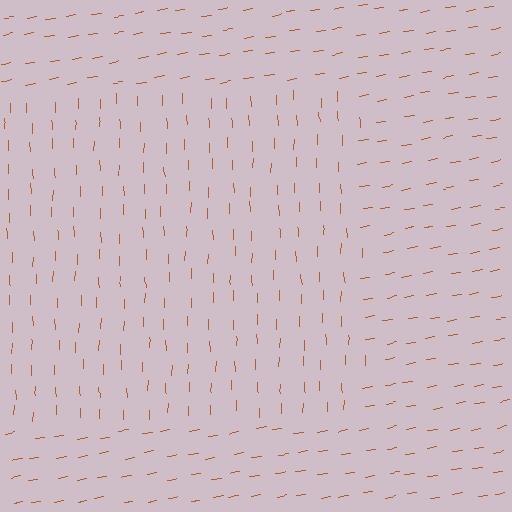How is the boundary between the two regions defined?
The boundary is defined purely by a change in line orientation (approximately 81 degrees difference). All lines are the same color and thickness.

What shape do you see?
I see a rectangle.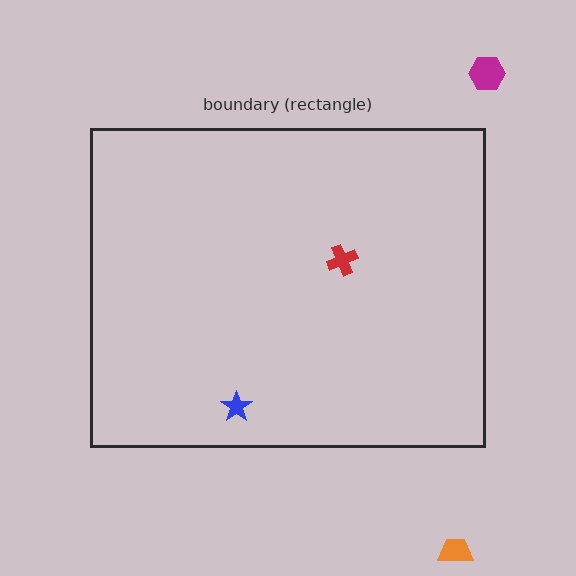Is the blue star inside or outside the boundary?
Inside.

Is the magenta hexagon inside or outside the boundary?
Outside.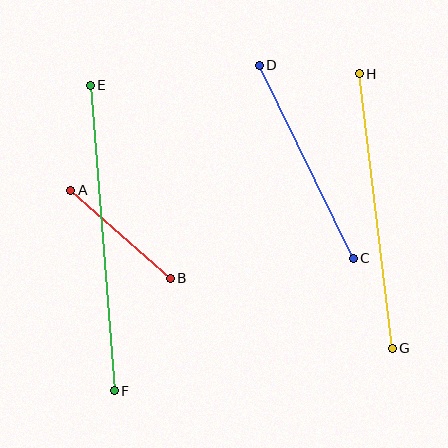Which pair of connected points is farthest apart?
Points E and F are farthest apart.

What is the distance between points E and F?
The distance is approximately 306 pixels.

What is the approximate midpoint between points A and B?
The midpoint is at approximately (121, 234) pixels.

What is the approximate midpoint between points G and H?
The midpoint is at approximately (376, 211) pixels.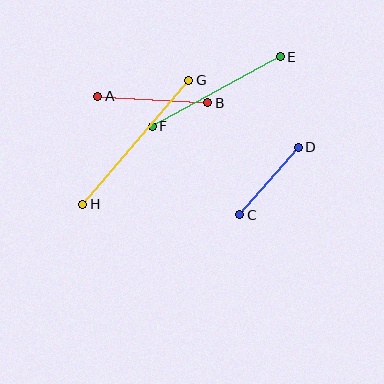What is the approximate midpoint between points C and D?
The midpoint is at approximately (269, 181) pixels.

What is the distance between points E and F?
The distance is approximately 146 pixels.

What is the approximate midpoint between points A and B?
The midpoint is at approximately (153, 100) pixels.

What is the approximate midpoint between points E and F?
The midpoint is at approximately (216, 91) pixels.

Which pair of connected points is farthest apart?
Points G and H are farthest apart.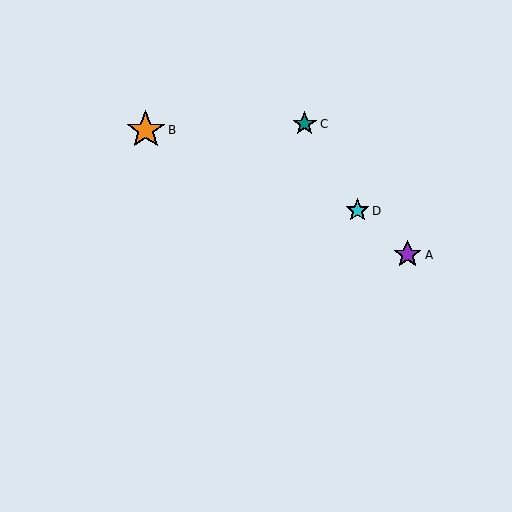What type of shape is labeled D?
Shape D is a cyan star.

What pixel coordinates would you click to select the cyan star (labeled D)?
Click at (357, 211) to select the cyan star D.